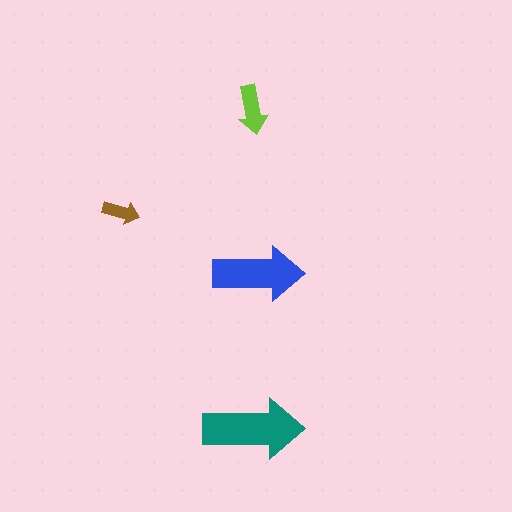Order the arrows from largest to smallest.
the teal one, the blue one, the lime one, the brown one.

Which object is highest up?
The lime arrow is topmost.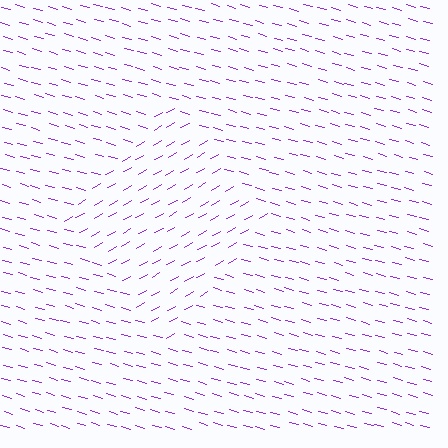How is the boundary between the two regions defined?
The boundary is defined purely by a change in line orientation (approximately 45 degrees difference). All lines are the same color and thickness.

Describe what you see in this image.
The image is filled with small purple line segments. A diamond region in the image has lines oriented differently from the surrounding lines, creating a visible texture boundary.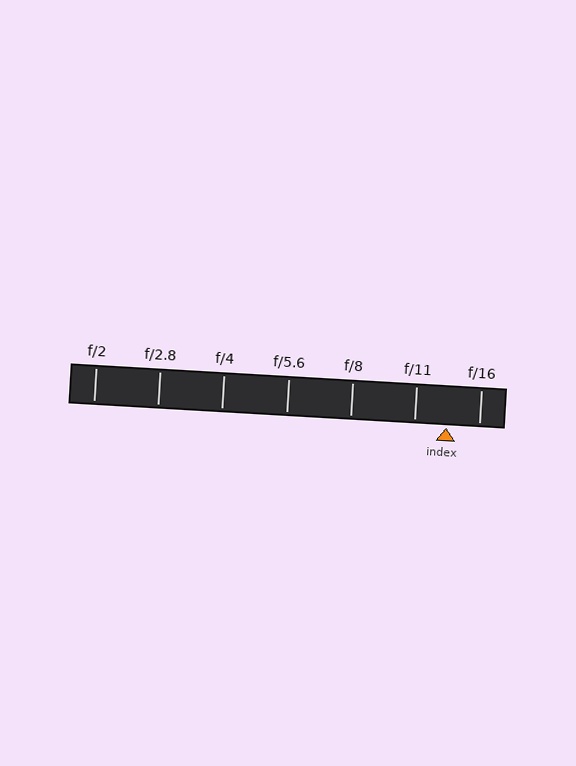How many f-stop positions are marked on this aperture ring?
There are 7 f-stop positions marked.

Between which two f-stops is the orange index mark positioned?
The index mark is between f/11 and f/16.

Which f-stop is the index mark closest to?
The index mark is closest to f/11.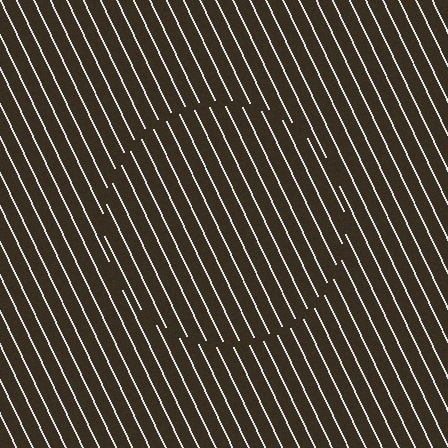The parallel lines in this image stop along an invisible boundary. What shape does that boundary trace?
An illusory circle. The interior of the shape contains the same grating, shifted by half a period — the contour is defined by the phase discontinuity where line-ends from the inner and outer gratings abut.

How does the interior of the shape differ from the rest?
The interior of the shape contains the same grating, shifted by half a period — the contour is defined by the phase discontinuity where line-ends from the inner and outer gratings abut.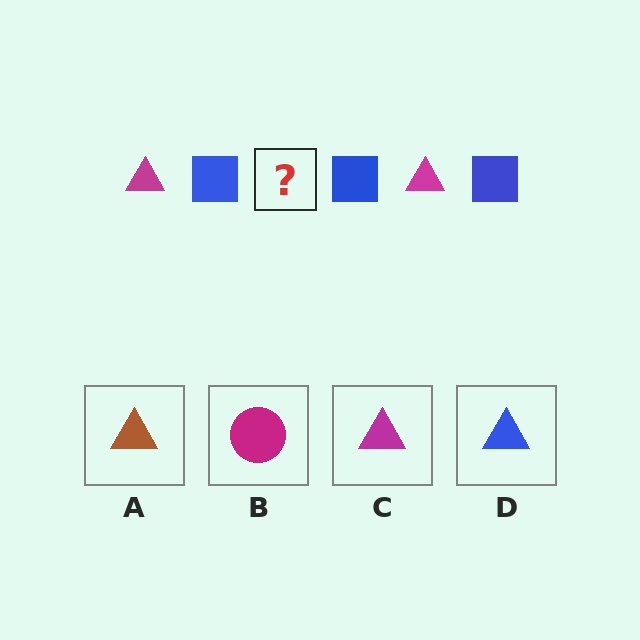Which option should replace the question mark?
Option C.